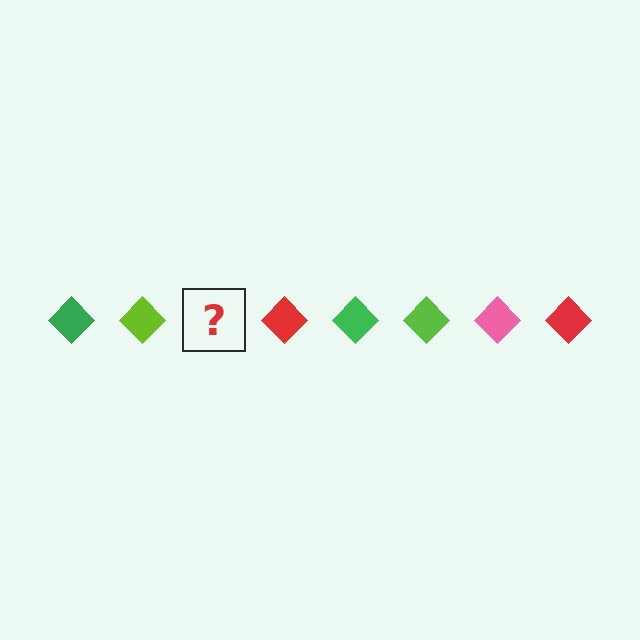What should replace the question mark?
The question mark should be replaced with a pink diamond.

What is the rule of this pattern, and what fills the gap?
The rule is that the pattern cycles through green, lime, pink, red diamonds. The gap should be filled with a pink diamond.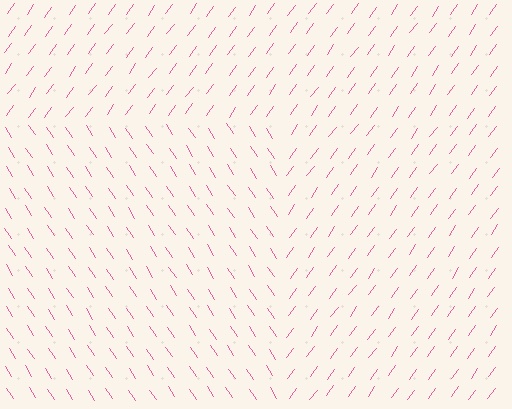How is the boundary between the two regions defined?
The boundary is defined purely by a change in line orientation (approximately 69 degrees difference). All lines are the same color and thickness.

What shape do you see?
I see a rectangle.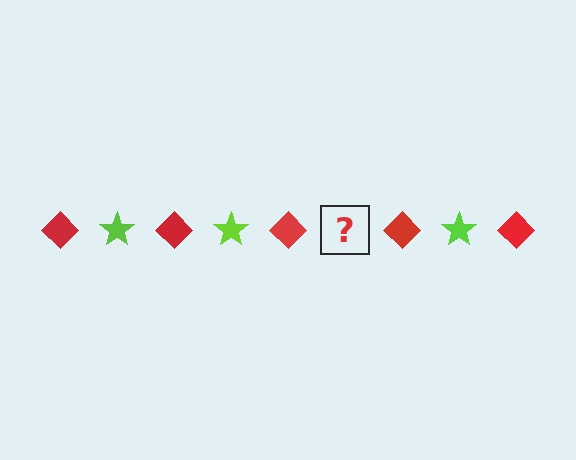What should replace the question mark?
The question mark should be replaced with a lime star.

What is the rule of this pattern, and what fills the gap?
The rule is that the pattern alternates between red diamond and lime star. The gap should be filled with a lime star.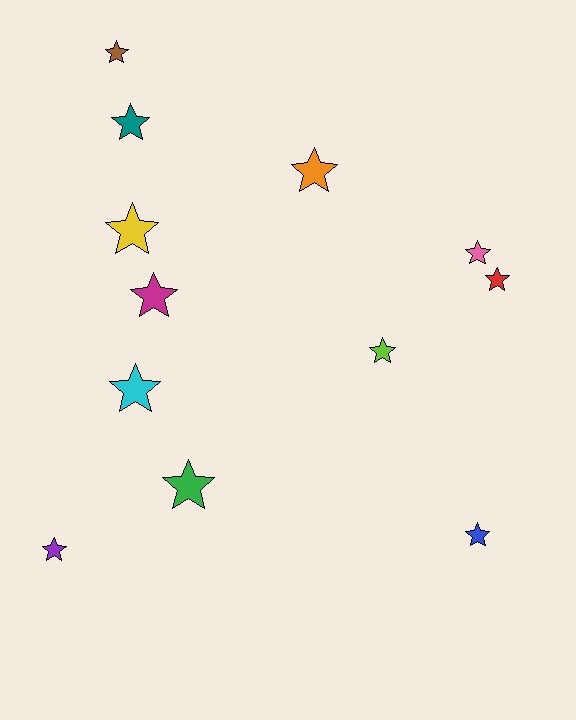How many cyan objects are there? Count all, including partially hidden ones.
There is 1 cyan object.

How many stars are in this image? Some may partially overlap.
There are 12 stars.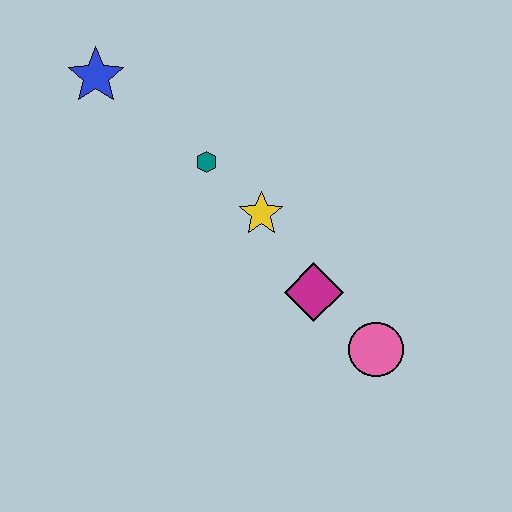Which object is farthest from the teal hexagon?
The pink circle is farthest from the teal hexagon.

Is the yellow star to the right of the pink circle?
No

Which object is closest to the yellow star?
The teal hexagon is closest to the yellow star.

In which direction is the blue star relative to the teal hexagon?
The blue star is to the left of the teal hexagon.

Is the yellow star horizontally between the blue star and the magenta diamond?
Yes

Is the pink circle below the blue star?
Yes